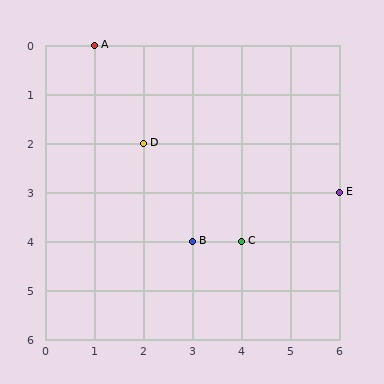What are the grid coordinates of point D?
Point D is at grid coordinates (2, 2).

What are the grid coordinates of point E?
Point E is at grid coordinates (6, 3).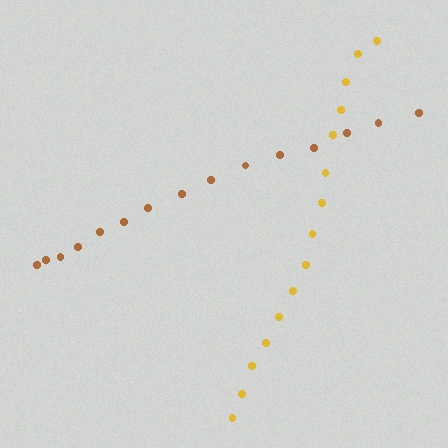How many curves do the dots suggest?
There are 2 distinct paths.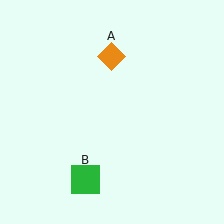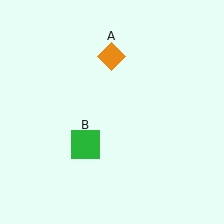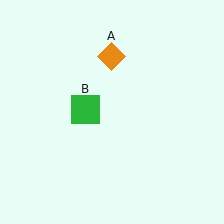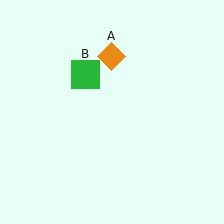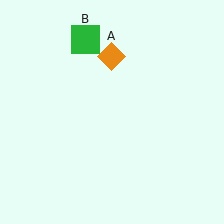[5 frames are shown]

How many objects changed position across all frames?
1 object changed position: green square (object B).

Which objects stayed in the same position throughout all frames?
Orange diamond (object A) remained stationary.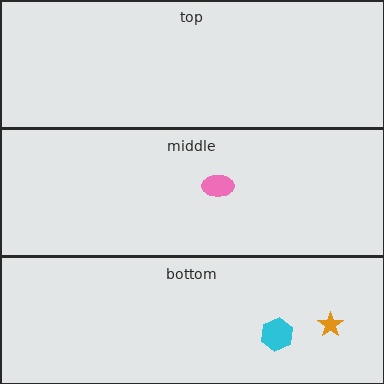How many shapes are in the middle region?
1.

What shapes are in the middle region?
The pink ellipse.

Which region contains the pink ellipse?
The middle region.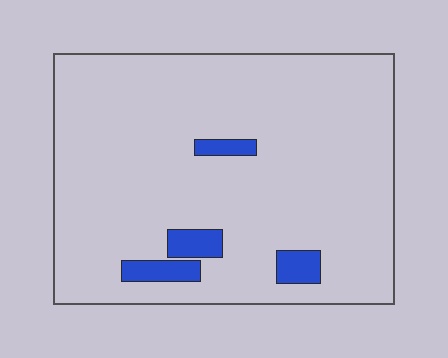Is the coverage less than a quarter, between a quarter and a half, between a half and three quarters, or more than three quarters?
Less than a quarter.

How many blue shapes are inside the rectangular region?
4.